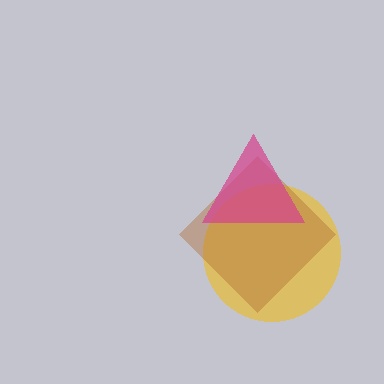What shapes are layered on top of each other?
The layered shapes are: a yellow circle, a brown diamond, a magenta triangle.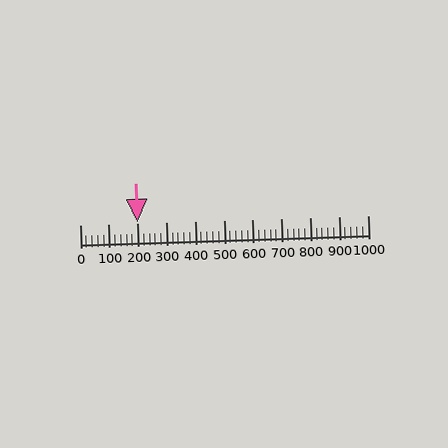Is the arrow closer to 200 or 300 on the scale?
The arrow is closer to 200.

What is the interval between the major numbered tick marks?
The major tick marks are spaced 100 units apart.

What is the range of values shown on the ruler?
The ruler shows values from 0 to 1000.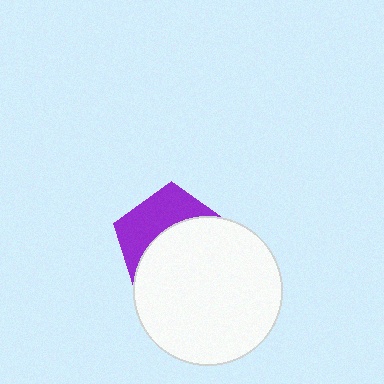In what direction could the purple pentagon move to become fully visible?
The purple pentagon could move up. That would shift it out from behind the white circle entirely.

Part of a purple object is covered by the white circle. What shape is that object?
It is a pentagon.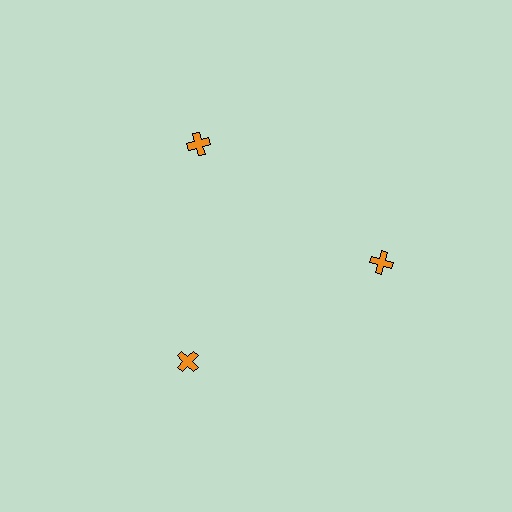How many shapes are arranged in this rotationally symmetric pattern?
There are 3 shapes, arranged in 3 groups of 1.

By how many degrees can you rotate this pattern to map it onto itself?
The pattern maps onto itself every 120 degrees of rotation.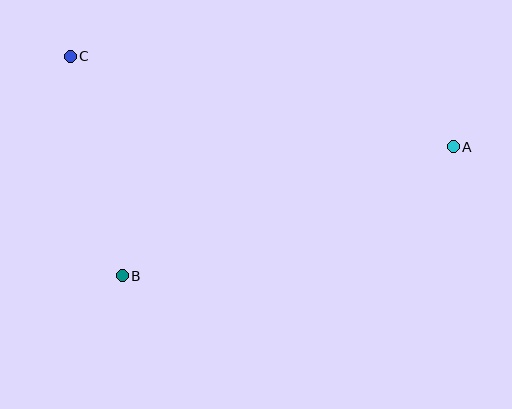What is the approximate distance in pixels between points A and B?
The distance between A and B is approximately 355 pixels.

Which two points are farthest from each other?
Points A and C are farthest from each other.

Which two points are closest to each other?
Points B and C are closest to each other.